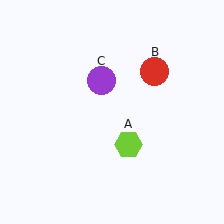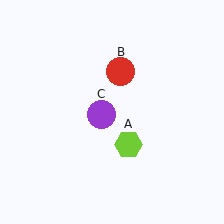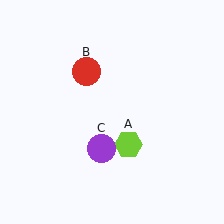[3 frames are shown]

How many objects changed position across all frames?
2 objects changed position: red circle (object B), purple circle (object C).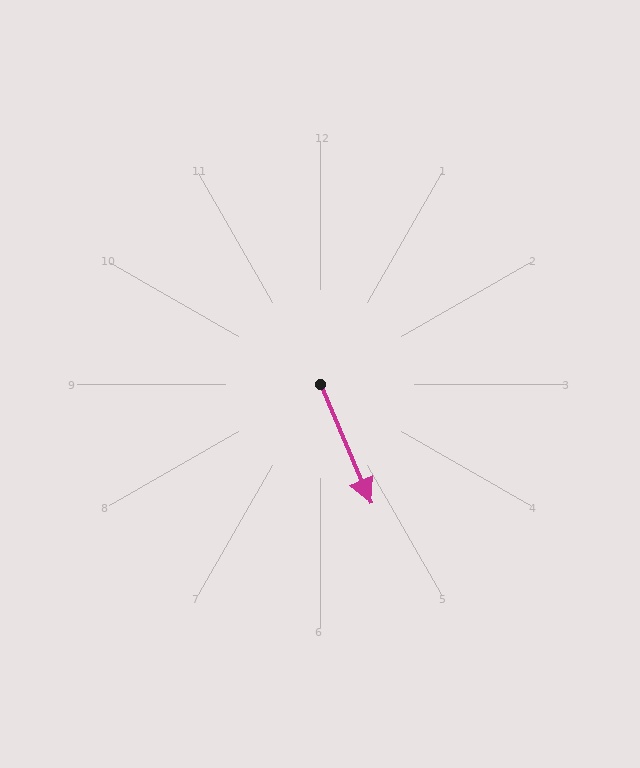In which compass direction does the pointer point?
Southeast.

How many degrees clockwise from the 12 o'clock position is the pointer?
Approximately 157 degrees.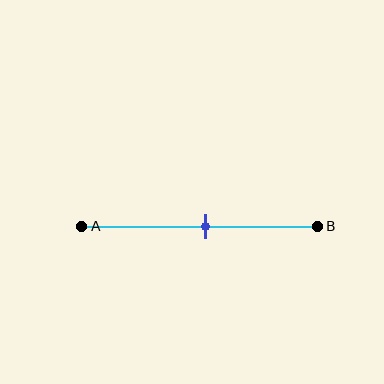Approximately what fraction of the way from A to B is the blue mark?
The blue mark is approximately 55% of the way from A to B.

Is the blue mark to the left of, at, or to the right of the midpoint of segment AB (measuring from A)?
The blue mark is approximately at the midpoint of segment AB.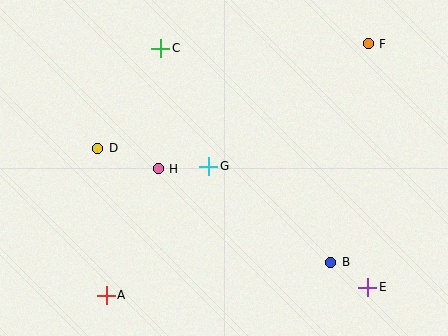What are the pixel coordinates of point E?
Point E is at (368, 287).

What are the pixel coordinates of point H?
Point H is at (158, 169).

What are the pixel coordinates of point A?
Point A is at (106, 295).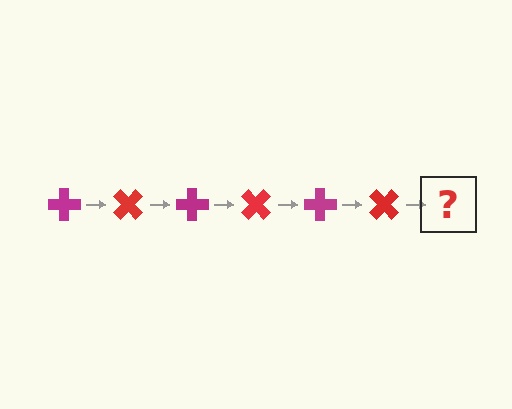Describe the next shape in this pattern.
It should be a magenta cross, rotated 270 degrees from the start.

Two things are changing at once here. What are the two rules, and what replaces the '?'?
The two rules are that it rotates 45 degrees each step and the color cycles through magenta and red. The '?' should be a magenta cross, rotated 270 degrees from the start.